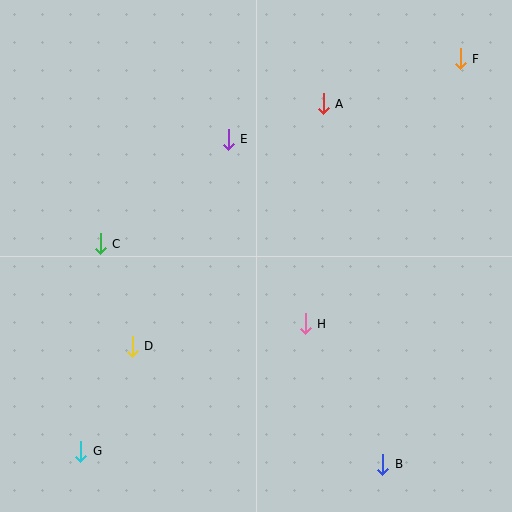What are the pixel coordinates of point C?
Point C is at (100, 244).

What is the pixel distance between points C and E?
The distance between C and E is 165 pixels.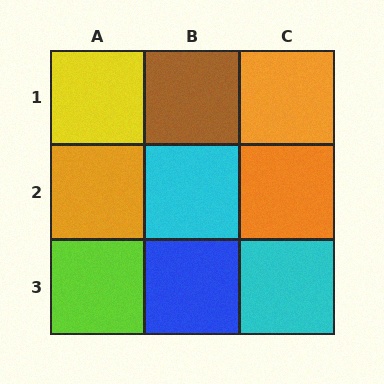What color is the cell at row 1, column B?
Brown.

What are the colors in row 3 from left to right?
Lime, blue, cyan.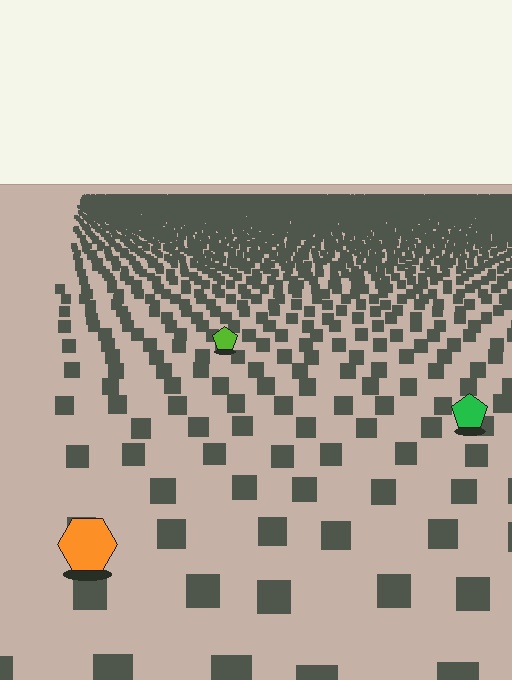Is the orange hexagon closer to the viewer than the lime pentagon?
Yes. The orange hexagon is closer — you can tell from the texture gradient: the ground texture is coarser near it.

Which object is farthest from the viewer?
The lime pentagon is farthest from the viewer. It appears smaller and the ground texture around it is denser.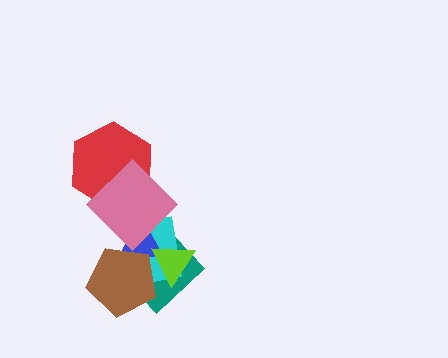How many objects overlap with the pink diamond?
4 objects overlap with the pink diamond.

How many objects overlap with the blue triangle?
5 objects overlap with the blue triangle.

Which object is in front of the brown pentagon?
The lime triangle is in front of the brown pentagon.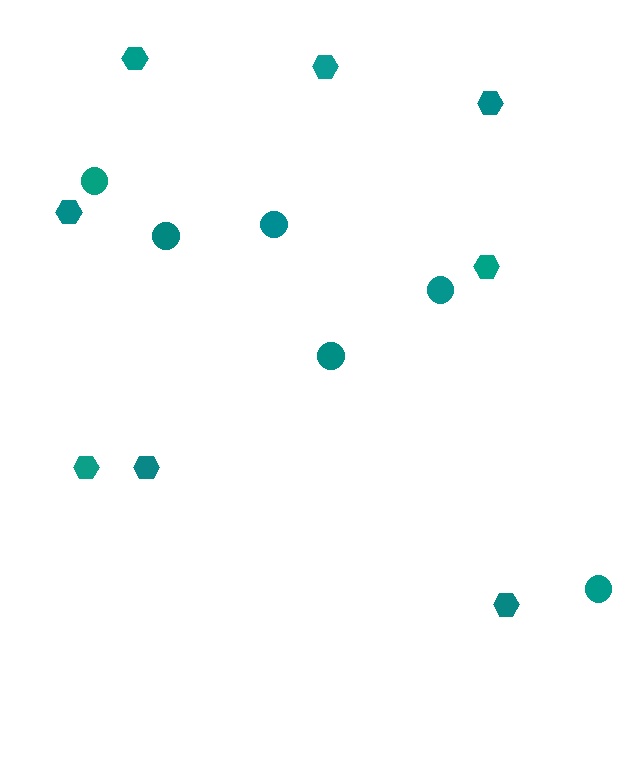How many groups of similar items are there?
There are 2 groups: one group of circles (6) and one group of hexagons (8).